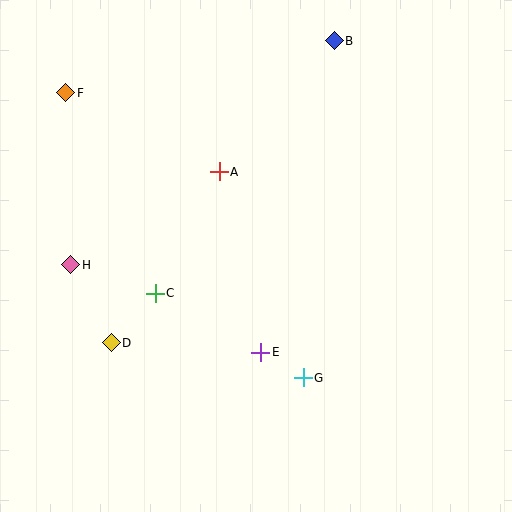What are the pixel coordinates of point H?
Point H is at (71, 265).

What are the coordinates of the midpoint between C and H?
The midpoint between C and H is at (113, 279).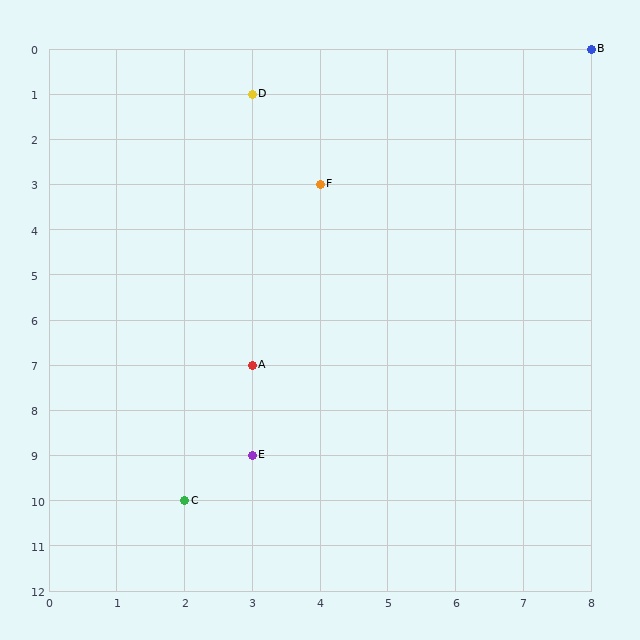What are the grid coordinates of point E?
Point E is at grid coordinates (3, 9).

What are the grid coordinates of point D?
Point D is at grid coordinates (3, 1).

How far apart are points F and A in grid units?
Points F and A are 1 column and 4 rows apart (about 4.1 grid units diagonally).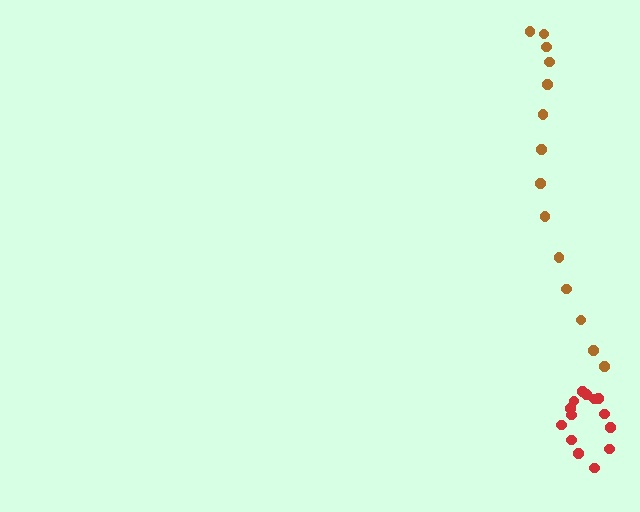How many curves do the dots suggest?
There are 2 distinct paths.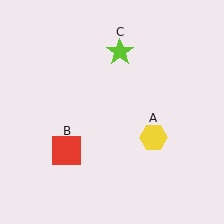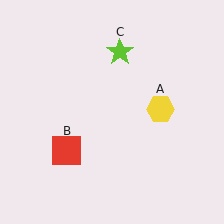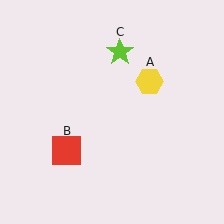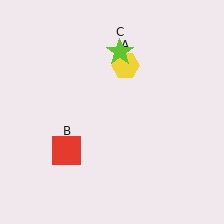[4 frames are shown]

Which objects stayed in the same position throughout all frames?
Red square (object B) and lime star (object C) remained stationary.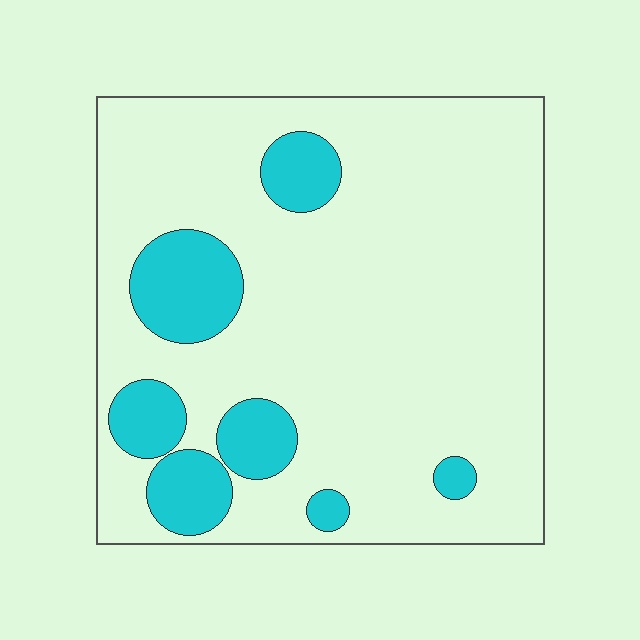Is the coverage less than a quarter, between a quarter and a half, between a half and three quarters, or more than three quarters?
Less than a quarter.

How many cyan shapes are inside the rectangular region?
7.